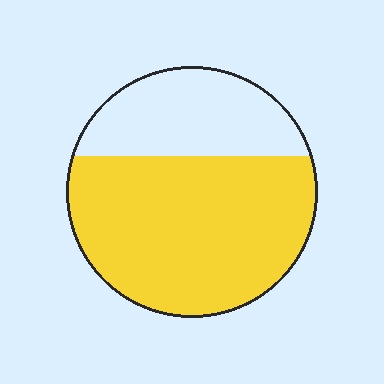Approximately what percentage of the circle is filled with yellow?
Approximately 70%.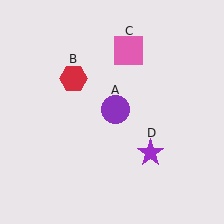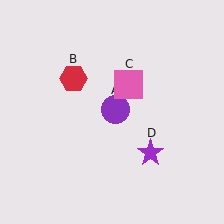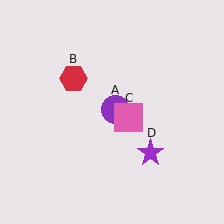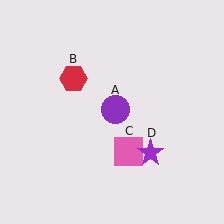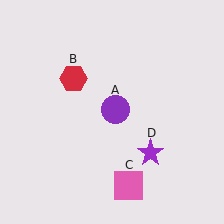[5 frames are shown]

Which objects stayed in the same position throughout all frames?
Purple circle (object A) and red hexagon (object B) and purple star (object D) remained stationary.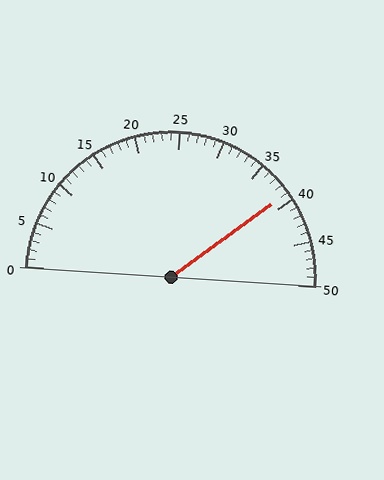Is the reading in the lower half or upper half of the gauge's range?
The reading is in the upper half of the range (0 to 50).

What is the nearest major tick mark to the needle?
The nearest major tick mark is 40.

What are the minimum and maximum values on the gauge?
The gauge ranges from 0 to 50.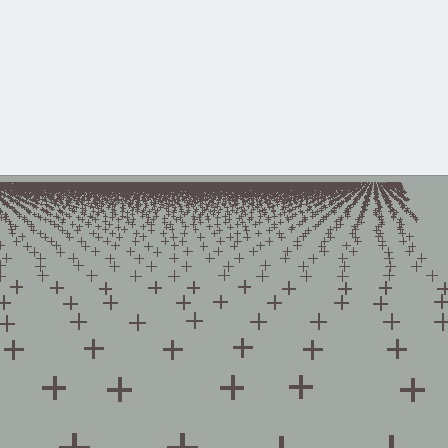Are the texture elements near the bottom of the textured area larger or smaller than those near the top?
Larger. Near the bottom, elements are closer to the viewer and appear at a bigger on-screen size.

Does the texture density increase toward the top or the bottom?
Density increases toward the top.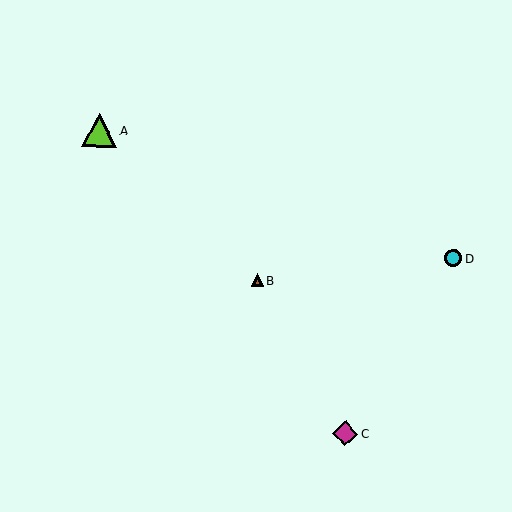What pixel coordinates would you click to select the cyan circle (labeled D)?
Click at (453, 258) to select the cyan circle D.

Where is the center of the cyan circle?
The center of the cyan circle is at (453, 258).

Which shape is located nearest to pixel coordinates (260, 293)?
The brown triangle (labeled B) at (257, 280) is nearest to that location.